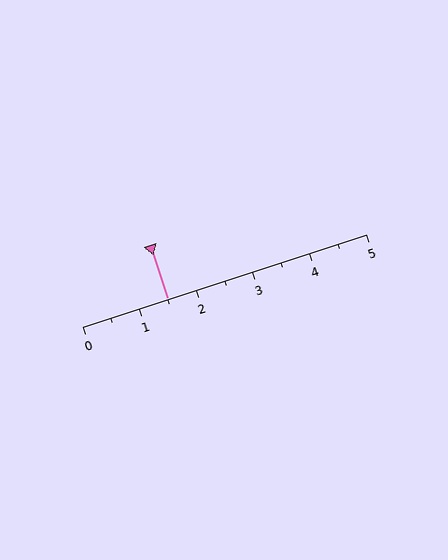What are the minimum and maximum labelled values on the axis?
The axis runs from 0 to 5.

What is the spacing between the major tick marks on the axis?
The major ticks are spaced 1 apart.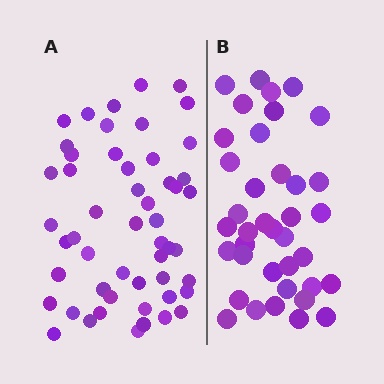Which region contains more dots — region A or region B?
Region A (the left region) has more dots.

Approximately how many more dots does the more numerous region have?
Region A has approximately 15 more dots than region B.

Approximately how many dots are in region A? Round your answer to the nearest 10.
About 50 dots. (The exact count is 52, which rounds to 50.)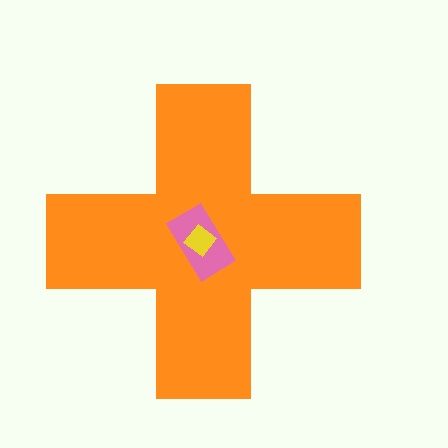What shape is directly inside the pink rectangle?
The yellow diamond.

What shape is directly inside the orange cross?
The pink rectangle.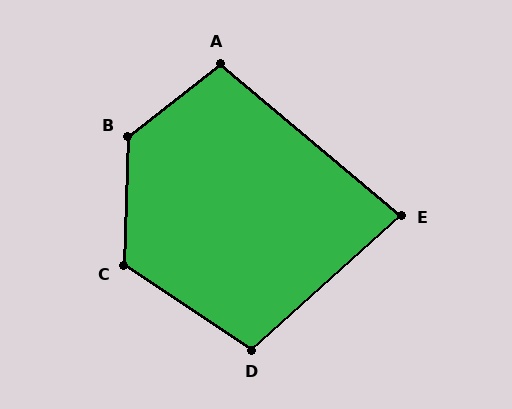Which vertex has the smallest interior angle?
E, at approximately 82 degrees.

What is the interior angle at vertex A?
Approximately 102 degrees (obtuse).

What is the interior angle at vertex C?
Approximately 122 degrees (obtuse).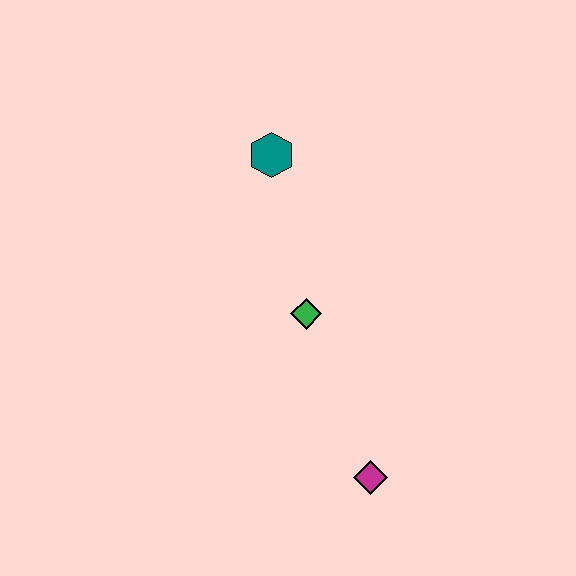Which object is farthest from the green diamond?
The magenta diamond is farthest from the green diamond.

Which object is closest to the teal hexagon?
The green diamond is closest to the teal hexagon.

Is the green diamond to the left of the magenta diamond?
Yes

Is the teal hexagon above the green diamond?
Yes